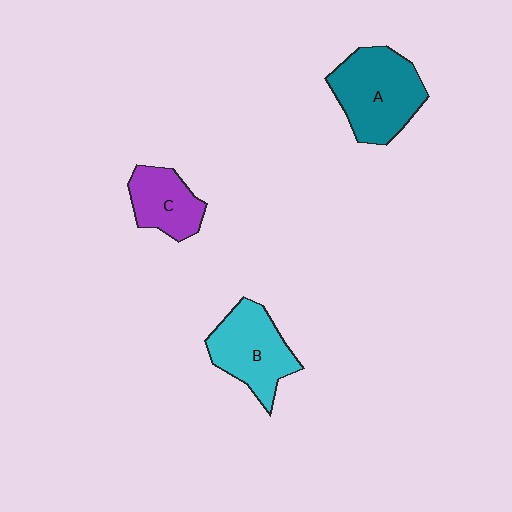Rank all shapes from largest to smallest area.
From largest to smallest: A (teal), B (cyan), C (purple).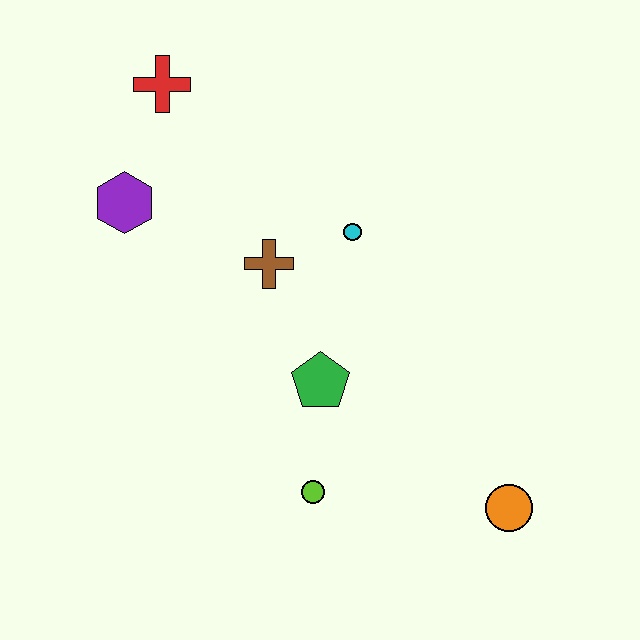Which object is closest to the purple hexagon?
The red cross is closest to the purple hexagon.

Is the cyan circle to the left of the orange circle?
Yes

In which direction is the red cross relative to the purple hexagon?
The red cross is above the purple hexagon.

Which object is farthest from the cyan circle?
The orange circle is farthest from the cyan circle.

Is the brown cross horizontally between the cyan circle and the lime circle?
No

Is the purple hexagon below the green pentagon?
No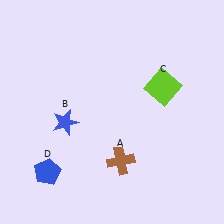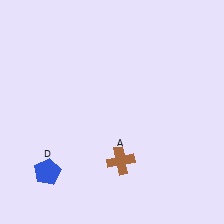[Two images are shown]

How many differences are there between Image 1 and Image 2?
There are 2 differences between the two images.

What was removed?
The lime square (C), the blue star (B) were removed in Image 2.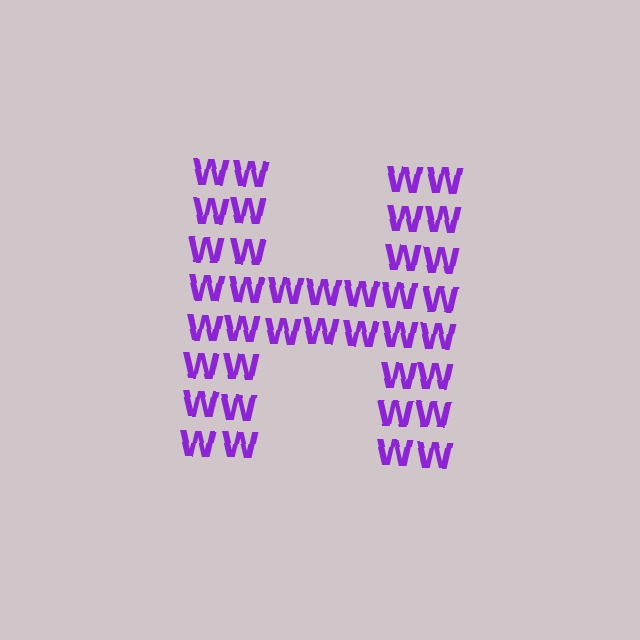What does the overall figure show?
The overall figure shows the letter H.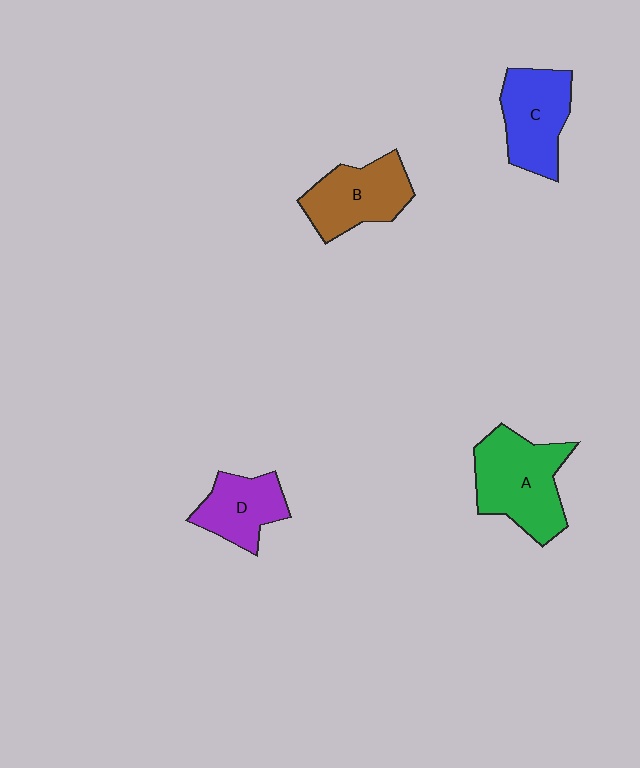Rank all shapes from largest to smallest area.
From largest to smallest: A (green), C (blue), B (brown), D (purple).